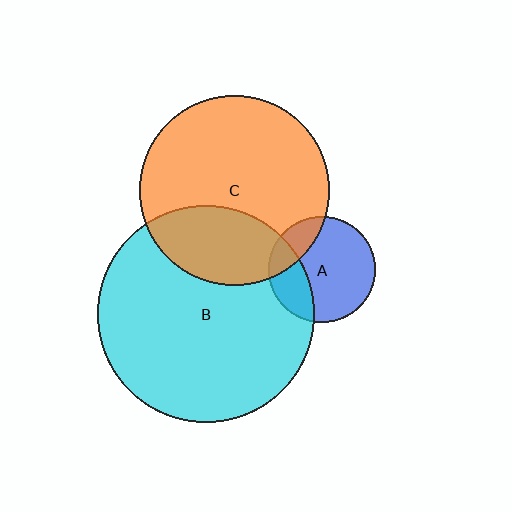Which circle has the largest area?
Circle B (cyan).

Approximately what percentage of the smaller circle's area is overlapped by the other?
Approximately 20%.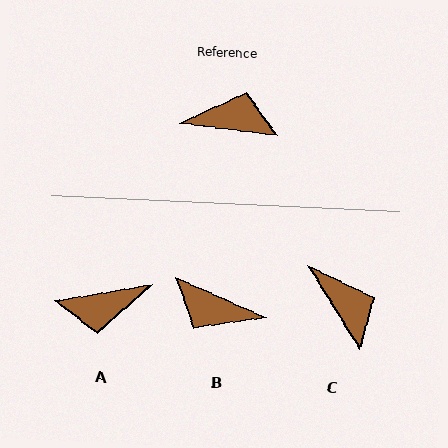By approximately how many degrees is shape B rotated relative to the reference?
Approximately 164 degrees counter-clockwise.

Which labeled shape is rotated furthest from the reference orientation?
B, about 164 degrees away.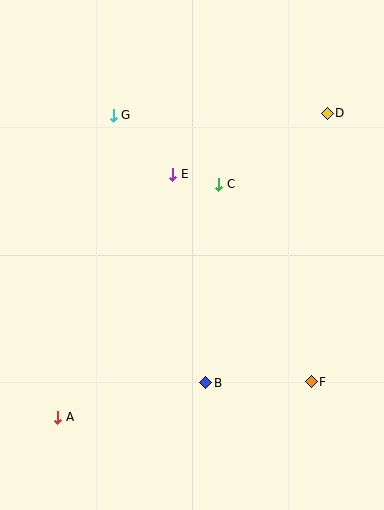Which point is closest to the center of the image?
Point C at (219, 184) is closest to the center.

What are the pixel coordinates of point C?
Point C is at (219, 184).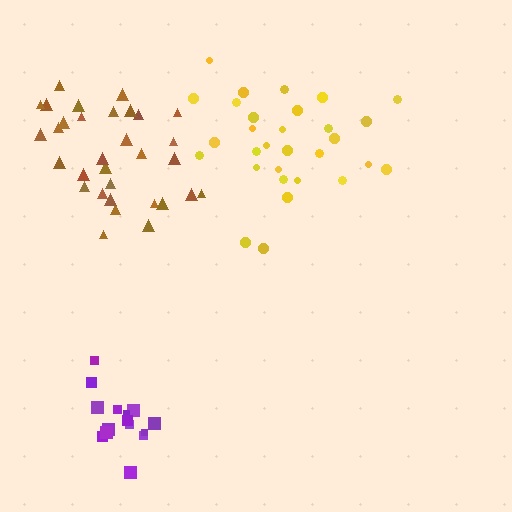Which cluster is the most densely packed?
Purple.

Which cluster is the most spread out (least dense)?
Yellow.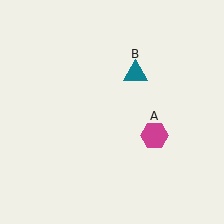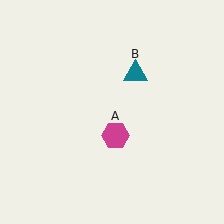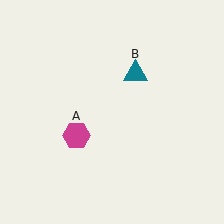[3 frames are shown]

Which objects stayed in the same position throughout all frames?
Teal triangle (object B) remained stationary.